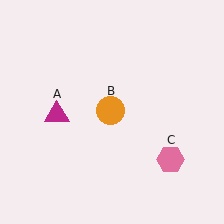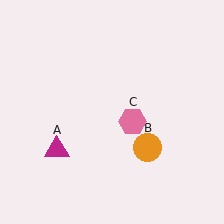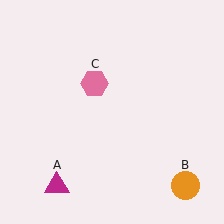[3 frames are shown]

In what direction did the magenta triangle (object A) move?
The magenta triangle (object A) moved down.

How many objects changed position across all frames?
3 objects changed position: magenta triangle (object A), orange circle (object B), pink hexagon (object C).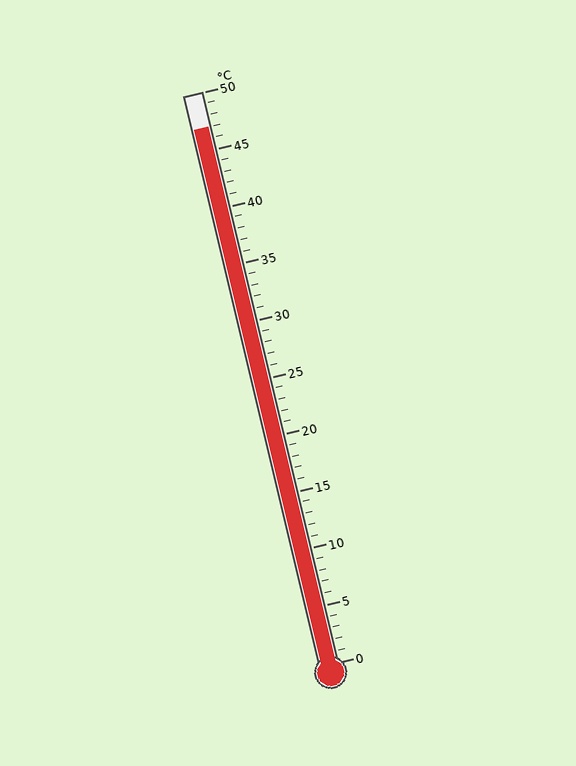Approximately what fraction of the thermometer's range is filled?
The thermometer is filled to approximately 95% of its range.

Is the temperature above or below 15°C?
The temperature is above 15°C.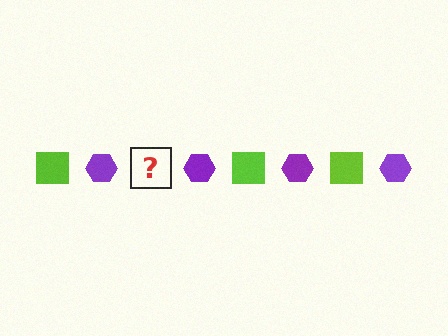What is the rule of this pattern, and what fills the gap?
The rule is that the pattern alternates between lime square and purple hexagon. The gap should be filled with a lime square.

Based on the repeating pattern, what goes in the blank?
The blank should be a lime square.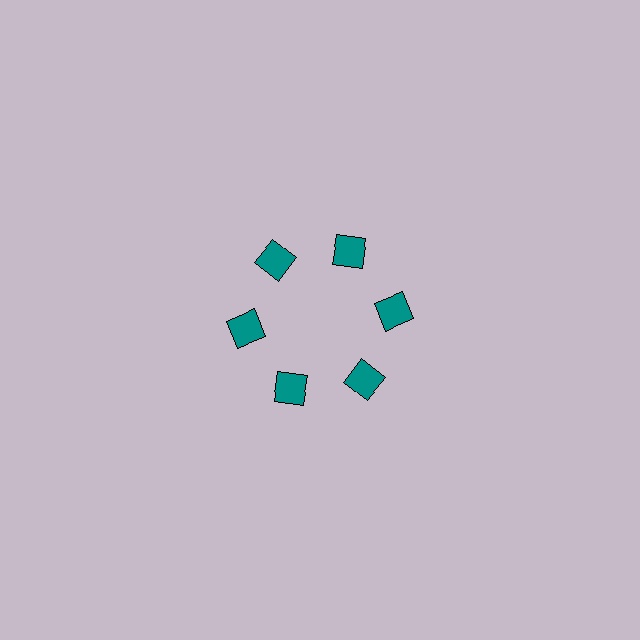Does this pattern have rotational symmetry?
Yes, this pattern has 6-fold rotational symmetry. It looks the same after rotating 60 degrees around the center.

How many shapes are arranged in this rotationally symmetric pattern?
There are 6 shapes, arranged in 6 groups of 1.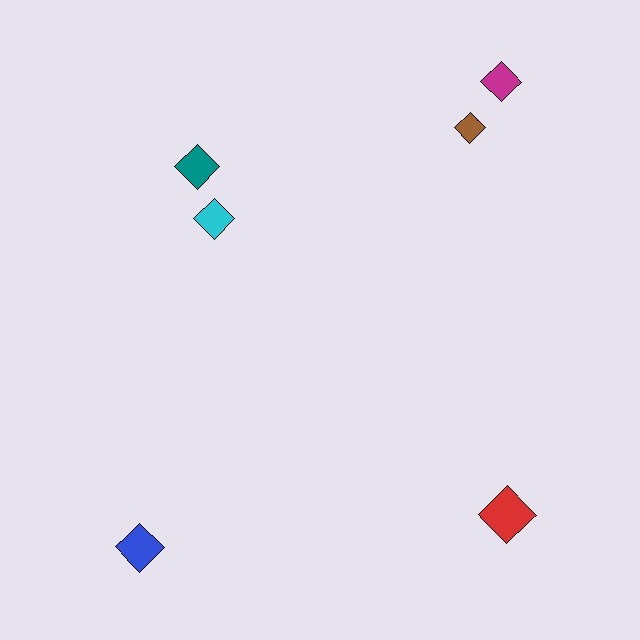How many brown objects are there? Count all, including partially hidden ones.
There is 1 brown object.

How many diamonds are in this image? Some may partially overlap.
There are 6 diamonds.